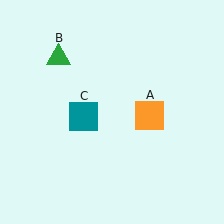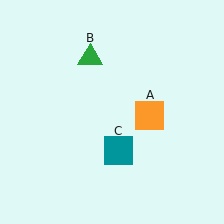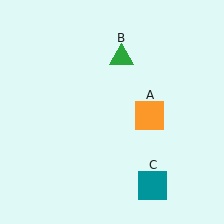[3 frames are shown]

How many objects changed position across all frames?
2 objects changed position: green triangle (object B), teal square (object C).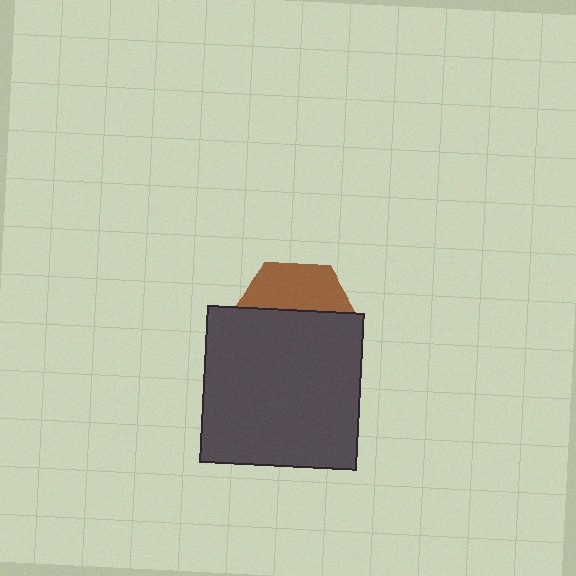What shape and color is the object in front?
The object in front is a dark gray square.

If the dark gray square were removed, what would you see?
You would see the complete brown hexagon.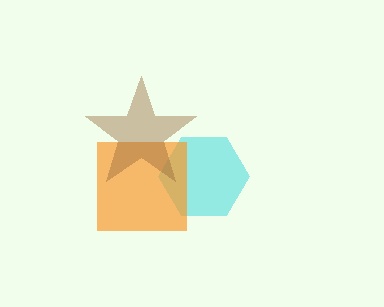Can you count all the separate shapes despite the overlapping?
Yes, there are 3 separate shapes.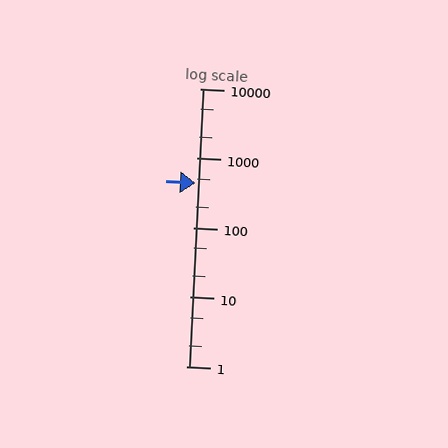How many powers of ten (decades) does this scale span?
The scale spans 4 decades, from 1 to 10000.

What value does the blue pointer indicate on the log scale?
The pointer indicates approximately 430.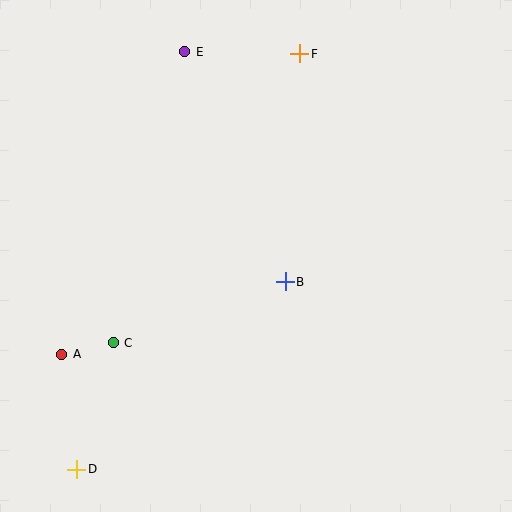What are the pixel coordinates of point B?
Point B is at (285, 282).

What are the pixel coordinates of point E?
Point E is at (185, 52).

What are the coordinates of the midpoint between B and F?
The midpoint between B and F is at (292, 168).